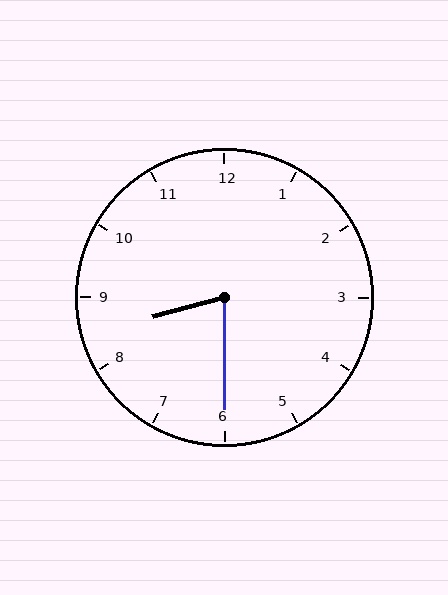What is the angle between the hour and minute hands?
Approximately 75 degrees.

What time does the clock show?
8:30.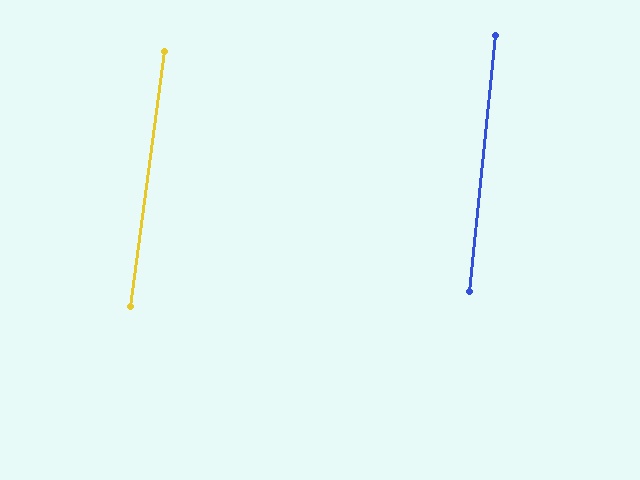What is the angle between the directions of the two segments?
Approximately 2 degrees.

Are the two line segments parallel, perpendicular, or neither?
Parallel — their directions differ by only 1.7°.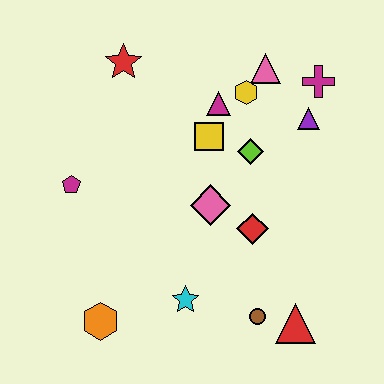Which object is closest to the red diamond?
The pink diamond is closest to the red diamond.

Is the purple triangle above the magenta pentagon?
Yes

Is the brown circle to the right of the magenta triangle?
Yes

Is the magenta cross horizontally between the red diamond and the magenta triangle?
No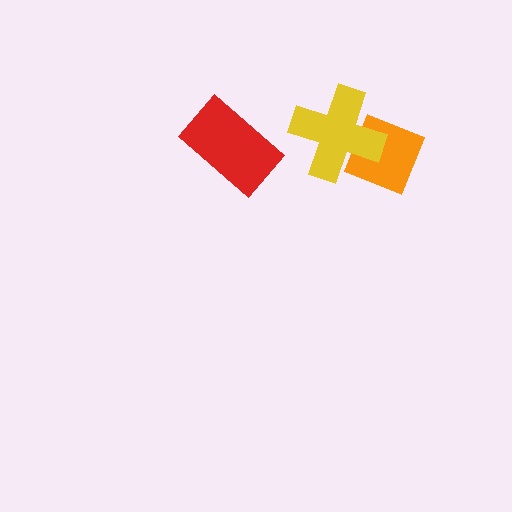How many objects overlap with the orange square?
1 object overlaps with the orange square.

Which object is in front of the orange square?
The yellow cross is in front of the orange square.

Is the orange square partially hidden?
Yes, it is partially covered by another shape.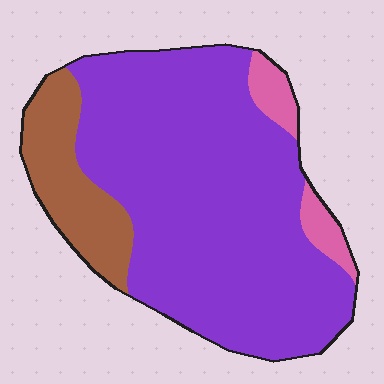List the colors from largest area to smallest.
From largest to smallest: purple, brown, pink.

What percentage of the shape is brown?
Brown covers about 15% of the shape.